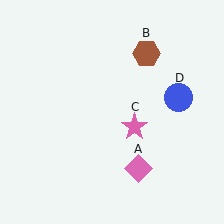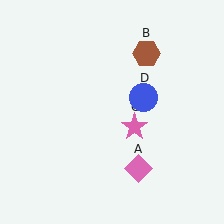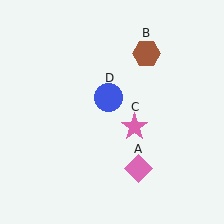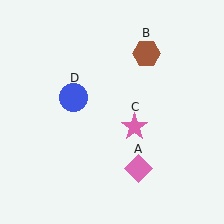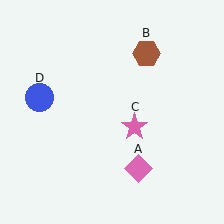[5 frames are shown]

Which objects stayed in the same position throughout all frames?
Pink diamond (object A) and brown hexagon (object B) and pink star (object C) remained stationary.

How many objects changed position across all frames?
1 object changed position: blue circle (object D).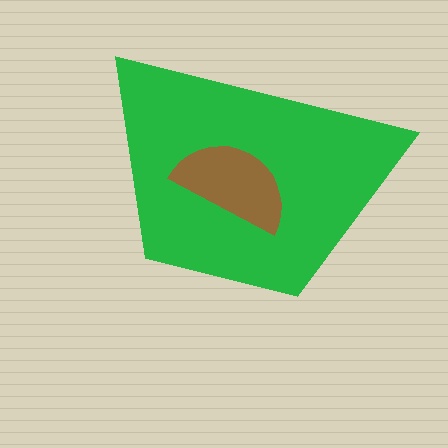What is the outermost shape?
The green trapezoid.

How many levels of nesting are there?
2.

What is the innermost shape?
The brown semicircle.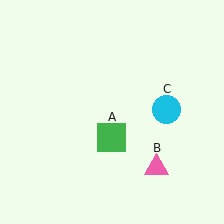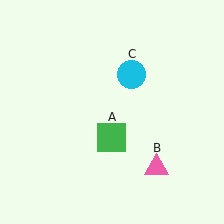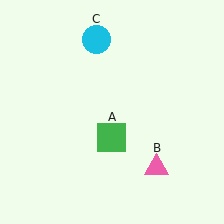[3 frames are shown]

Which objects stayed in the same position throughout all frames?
Green square (object A) and pink triangle (object B) remained stationary.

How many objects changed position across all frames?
1 object changed position: cyan circle (object C).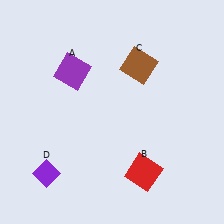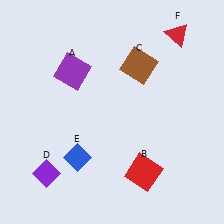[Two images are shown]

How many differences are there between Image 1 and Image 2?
There are 2 differences between the two images.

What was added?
A blue diamond (E), a red triangle (F) were added in Image 2.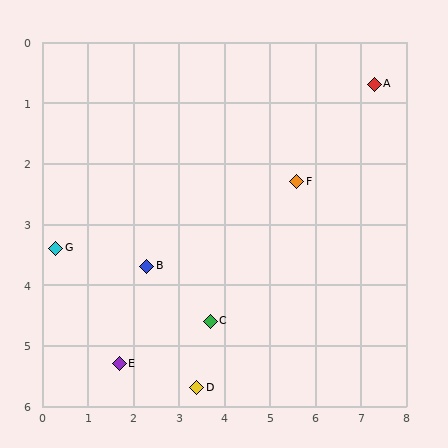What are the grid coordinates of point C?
Point C is at approximately (3.7, 4.6).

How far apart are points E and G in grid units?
Points E and G are about 2.4 grid units apart.